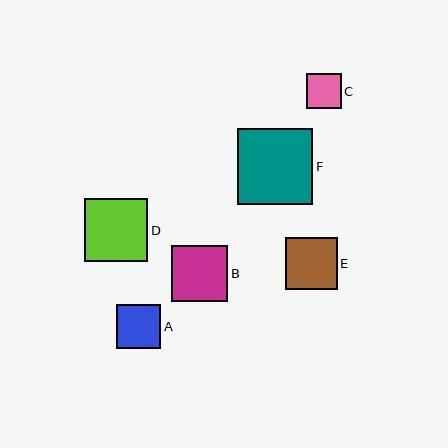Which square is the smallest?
Square C is the smallest with a size of approximately 35 pixels.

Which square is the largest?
Square F is the largest with a size of approximately 75 pixels.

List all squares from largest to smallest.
From largest to smallest: F, D, B, E, A, C.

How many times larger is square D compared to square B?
Square D is approximately 1.1 times the size of square B.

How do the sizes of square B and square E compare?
Square B and square E are approximately the same size.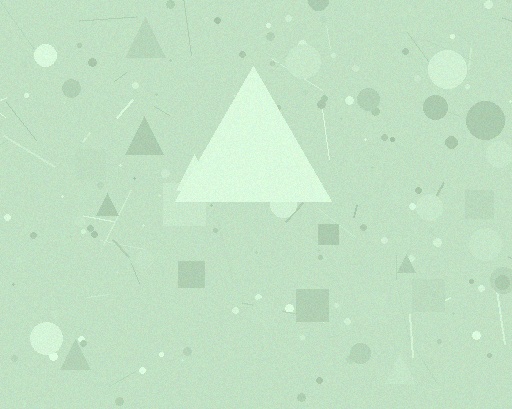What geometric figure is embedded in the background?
A triangle is embedded in the background.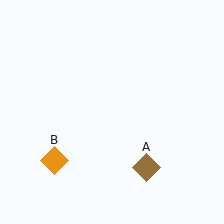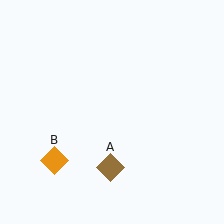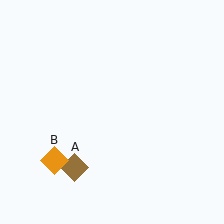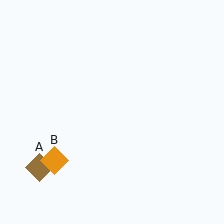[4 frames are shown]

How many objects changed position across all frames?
1 object changed position: brown diamond (object A).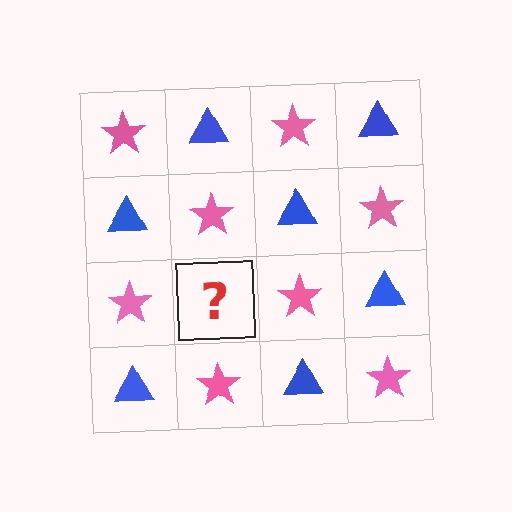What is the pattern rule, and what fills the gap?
The rule is that it alternates pink star and blue triangle in a checkerboard pattern. The gap should be filled with a blue triangle.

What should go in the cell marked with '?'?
The missing cell should contain a blue triangle.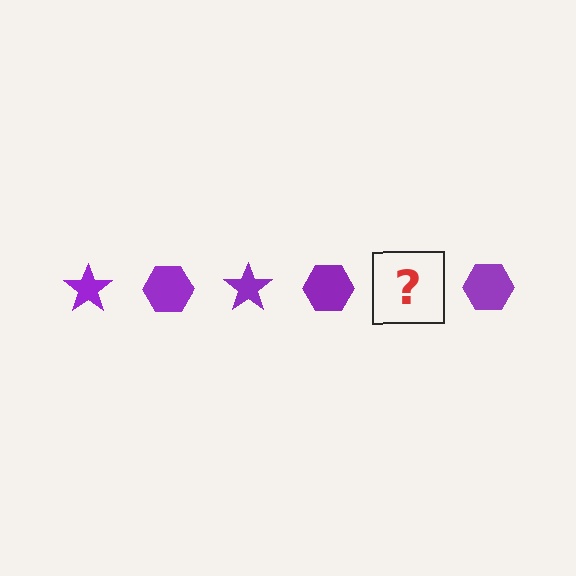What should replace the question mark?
The question mark should be replaced with a purple star.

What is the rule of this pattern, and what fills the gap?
The rule is that the pattern cycles through star, hexagon shapes in purple. The gap should be filled with a purple star.